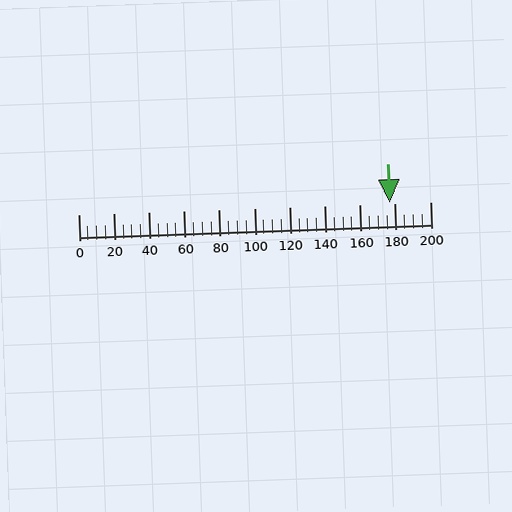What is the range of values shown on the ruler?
The ruler shows values from 0 to 200.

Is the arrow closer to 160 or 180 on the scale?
The arrow is closer to 180.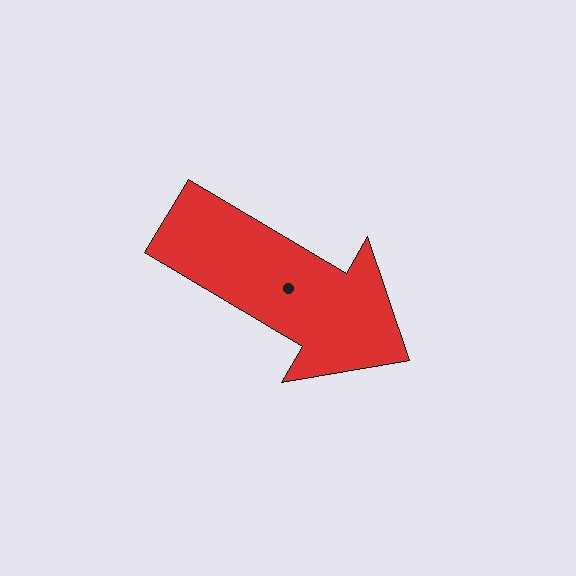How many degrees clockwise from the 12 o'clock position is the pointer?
Approximately 121 degrees.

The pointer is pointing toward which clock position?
Roughly 4 o'clock.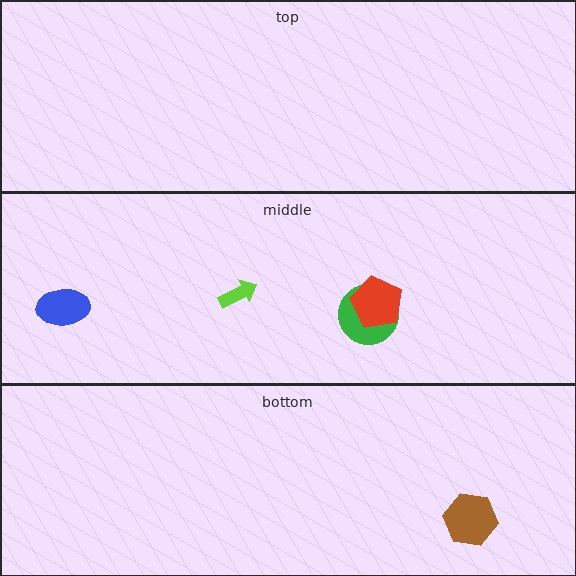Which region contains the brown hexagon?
The bottom region.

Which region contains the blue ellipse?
The middle region.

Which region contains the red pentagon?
The middle region.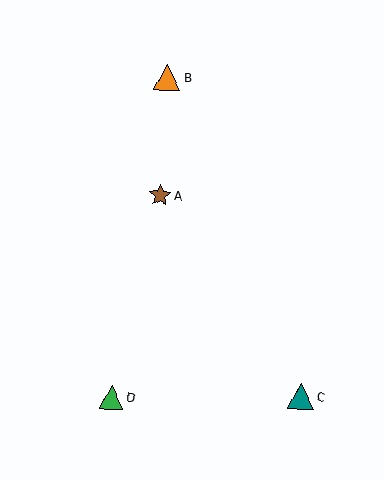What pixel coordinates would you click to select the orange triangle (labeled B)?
Click at (167, 77) to select the orange triangle B.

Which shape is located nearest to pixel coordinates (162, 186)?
The brown star (labeled A) at (160, 195) is nearest to that location.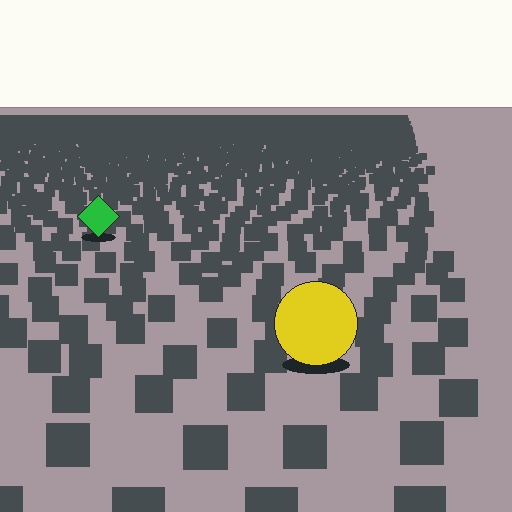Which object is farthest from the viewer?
The green diamond is farthest from the viewer. It appears smaller and the ground texture around it is denser.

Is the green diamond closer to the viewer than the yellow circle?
No. The yellow circle is closer — you can tell from the texture gradient: the ground texture is coarser near it.